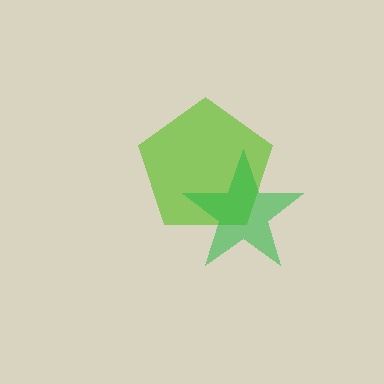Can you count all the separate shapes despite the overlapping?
Yes, there are 2 separate shapes.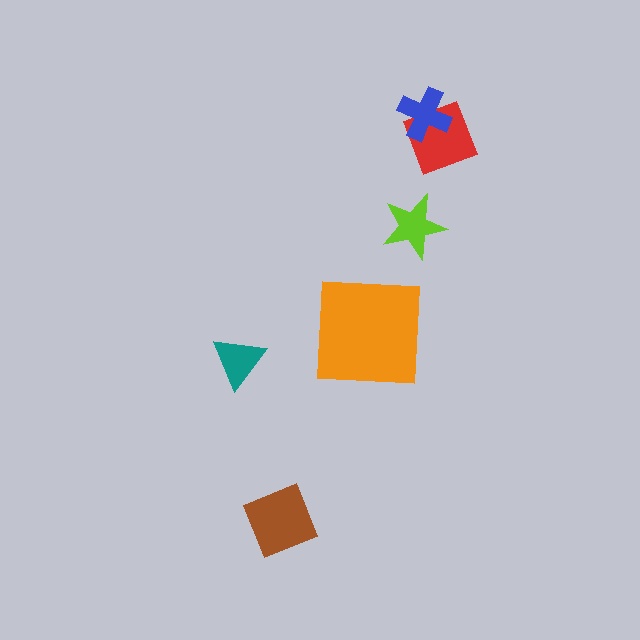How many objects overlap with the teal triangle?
0 objects overlap with the teal triangle.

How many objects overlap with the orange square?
0 objects overlap with the orange square.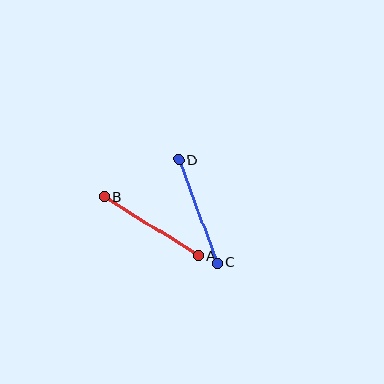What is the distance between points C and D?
The distance is approximately 110 pixels.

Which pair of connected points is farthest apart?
Points A and B are farthest apart.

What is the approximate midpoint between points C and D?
The midpoint is at approximately (198, 212) pixels.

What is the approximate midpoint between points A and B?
The midpoint is at approximately (151, 226) pixels.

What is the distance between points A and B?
The distance is approximately 111 pixels.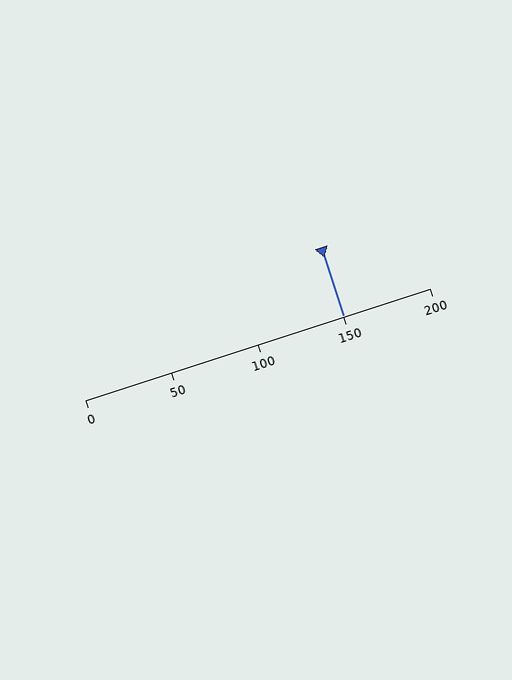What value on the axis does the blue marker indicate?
The marker indicates approximately 150.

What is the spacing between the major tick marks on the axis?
The major ticks are spaced 50 apart.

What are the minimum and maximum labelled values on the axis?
The axis runs from 0 to 200.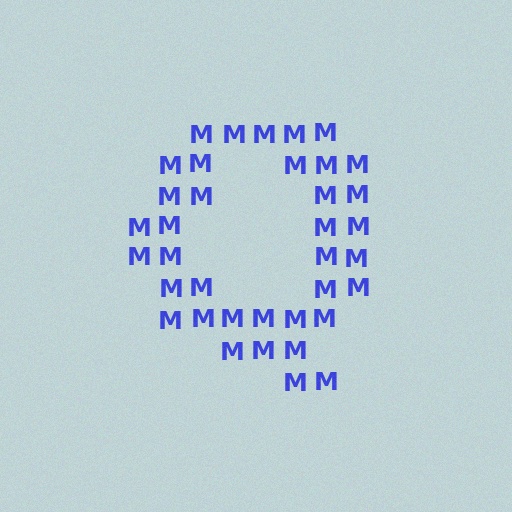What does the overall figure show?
The overall figure shows the letter Q.